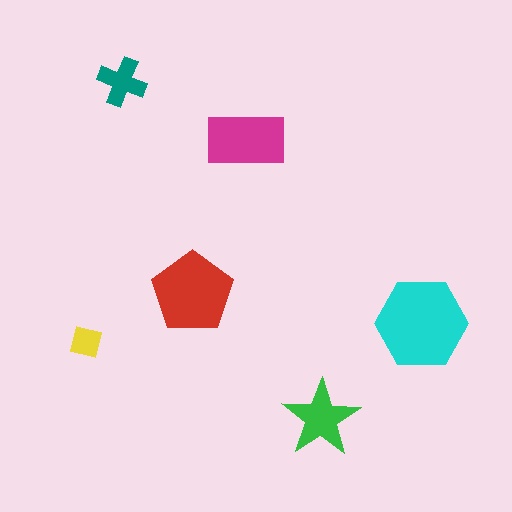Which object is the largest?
The cyan hexagon.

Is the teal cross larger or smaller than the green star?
Smaller.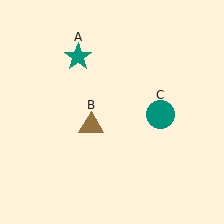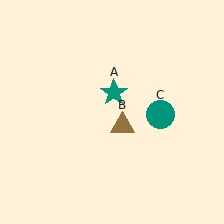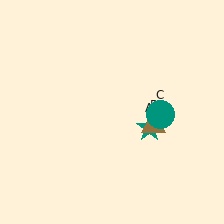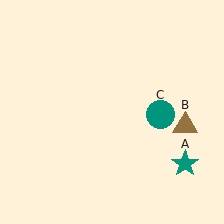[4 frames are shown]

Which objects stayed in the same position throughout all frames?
Teal circle (object C) remained stationary.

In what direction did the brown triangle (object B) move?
The brown triangle (object B) moved right.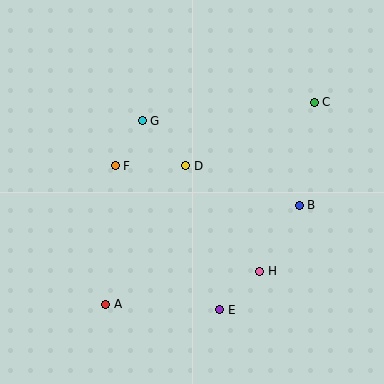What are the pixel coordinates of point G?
Point G is at (142, 121).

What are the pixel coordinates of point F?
Point F is at (115, 166).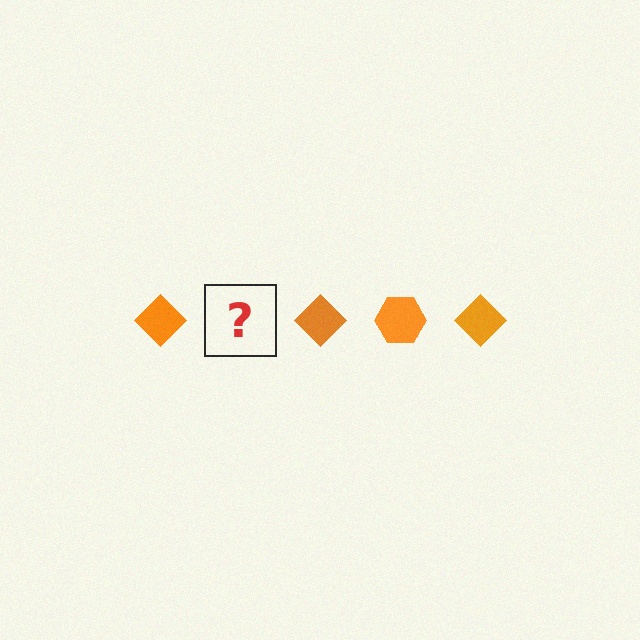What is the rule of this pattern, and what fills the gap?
The rule is that the pattern cycles through diamond, hexagon shapes in orange. The gap should be filled with an orange hexagon.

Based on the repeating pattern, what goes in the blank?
The blank should be an orange hexagon.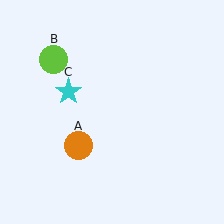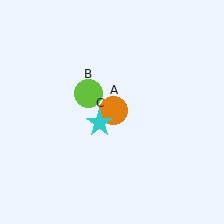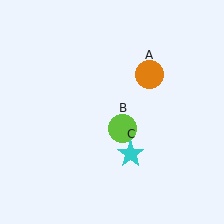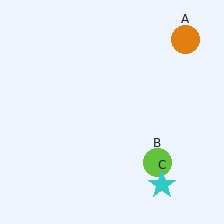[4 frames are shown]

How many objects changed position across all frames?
3 objects changed position: orange circle (object A), lime circle (object B), cyan star (object C).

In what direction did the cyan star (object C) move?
The cyan star (object C) moved down and to the right.